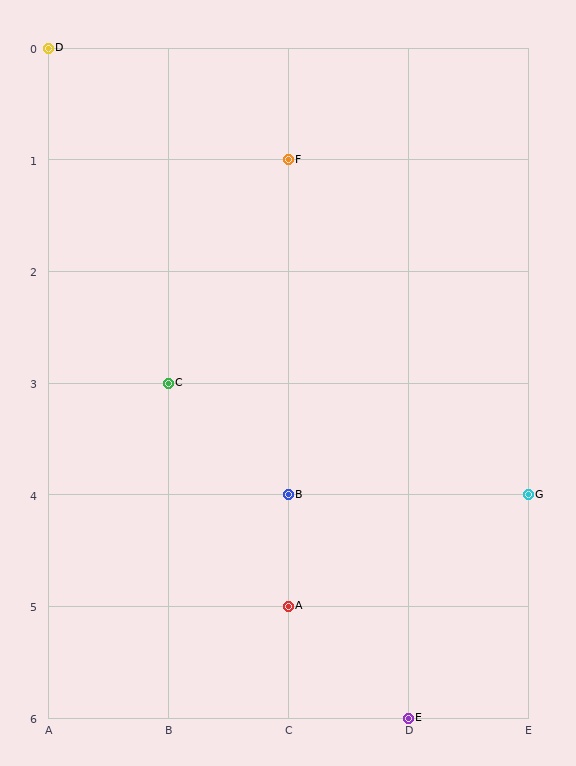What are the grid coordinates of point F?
Point F is at grid coordinates (C, 1).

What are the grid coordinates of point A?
Point A is at grid coordinates (C, 5).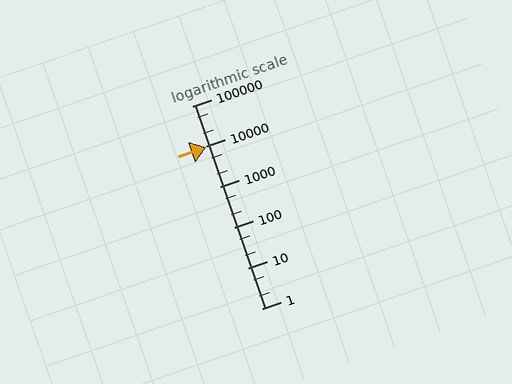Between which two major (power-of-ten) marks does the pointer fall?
The pointer is between 1000 and 10000.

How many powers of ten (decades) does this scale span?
The scale spans 5 decades, from 1 to 100000.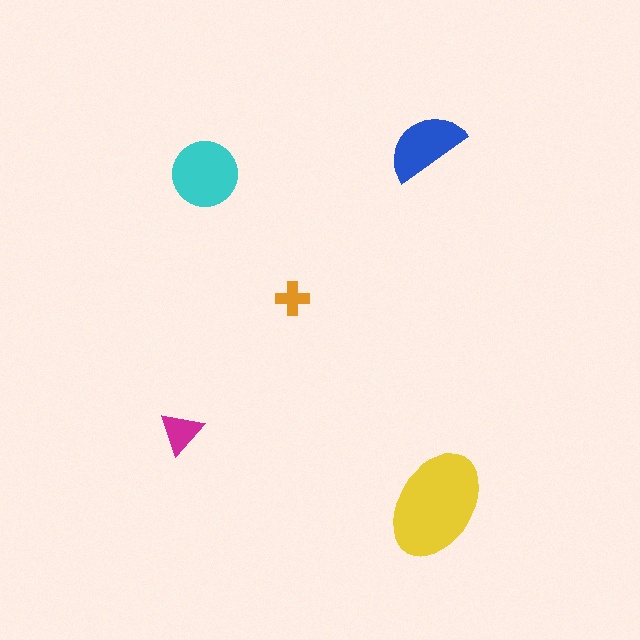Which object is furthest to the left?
The magenta triangle is leftmost.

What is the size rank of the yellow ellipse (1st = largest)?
1st.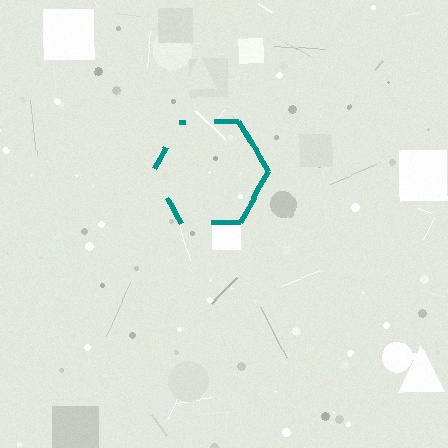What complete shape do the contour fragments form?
The contour fragments form a hexagon.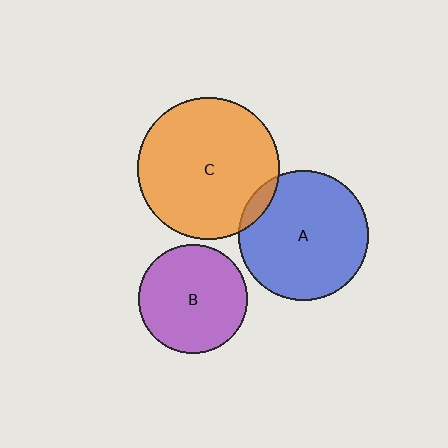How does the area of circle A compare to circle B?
Approximately 1.4 times.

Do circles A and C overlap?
Yes.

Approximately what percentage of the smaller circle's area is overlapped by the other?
Approximately 5%.